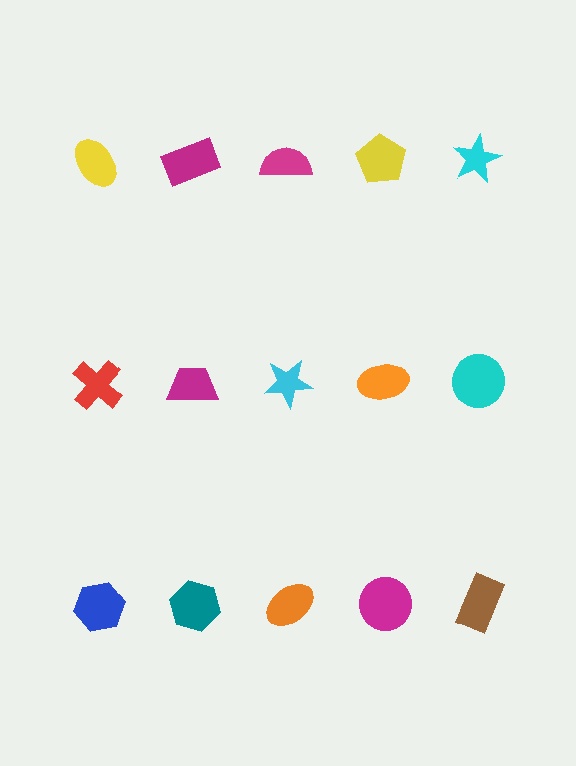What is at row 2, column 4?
An orange ellipse.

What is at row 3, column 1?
A blue hexagon.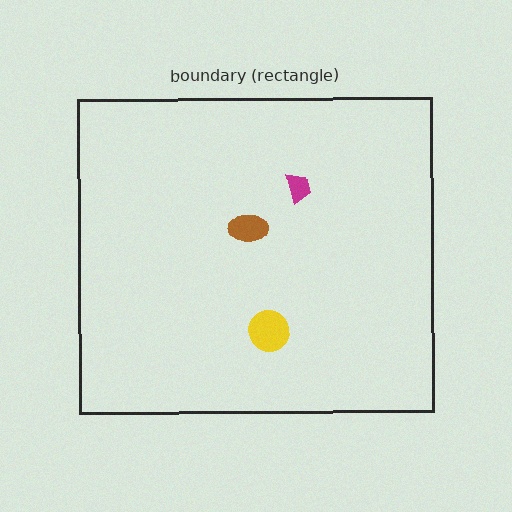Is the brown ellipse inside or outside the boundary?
Inside.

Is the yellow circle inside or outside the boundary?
Inside.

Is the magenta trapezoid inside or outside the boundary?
Inside.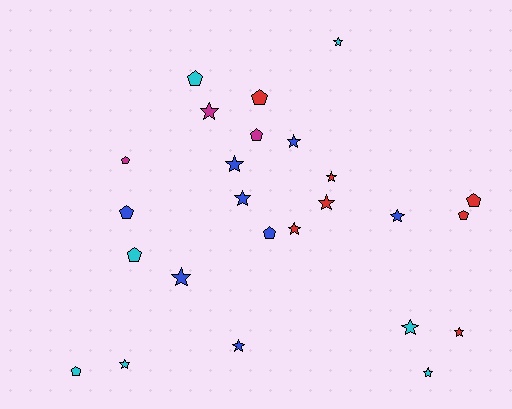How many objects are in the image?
There are 25 objects.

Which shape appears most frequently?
Star, with 15 objects.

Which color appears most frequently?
Blue, with 8 objects.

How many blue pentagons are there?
There are 2 blue pentagons.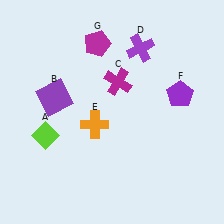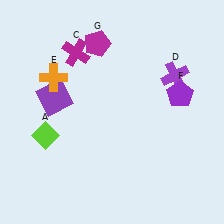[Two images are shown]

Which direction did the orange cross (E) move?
The orange cross (E) moved up.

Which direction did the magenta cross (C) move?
The magenta cross (C) moved left.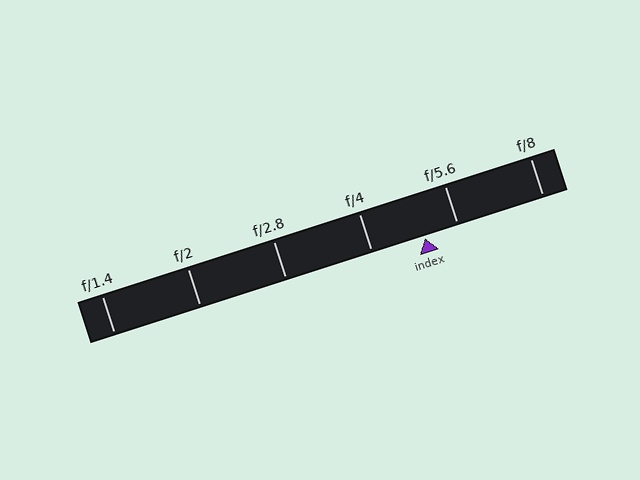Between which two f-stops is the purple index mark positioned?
The index mark is between f/4 and f/5.6.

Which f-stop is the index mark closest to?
The index mark is closest to f/5.6.